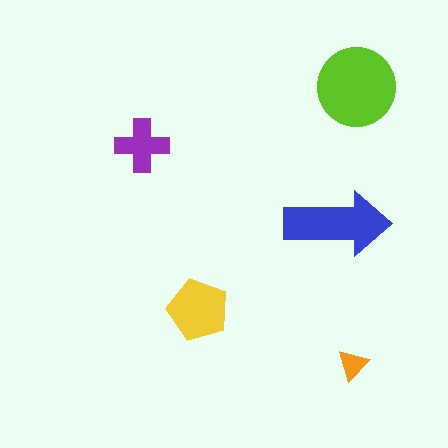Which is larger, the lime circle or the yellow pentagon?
The lime circle.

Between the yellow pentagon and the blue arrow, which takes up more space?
The blue arrow.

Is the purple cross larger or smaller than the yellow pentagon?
Smaller.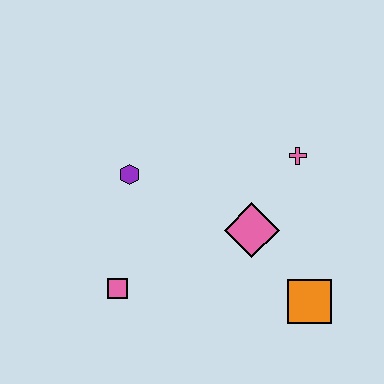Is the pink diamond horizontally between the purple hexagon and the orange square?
Yes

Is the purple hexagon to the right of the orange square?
No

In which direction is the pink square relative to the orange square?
The pink square is to the left of the orange square.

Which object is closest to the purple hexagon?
The pink square is closest to the purple hexagon.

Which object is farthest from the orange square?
The purple hexagon is farthest from the orange square.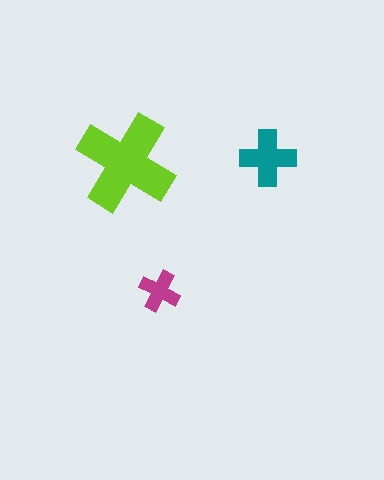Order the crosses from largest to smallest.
the lime one, the teal one, the magenta one.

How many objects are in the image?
There are 3 objects in the image.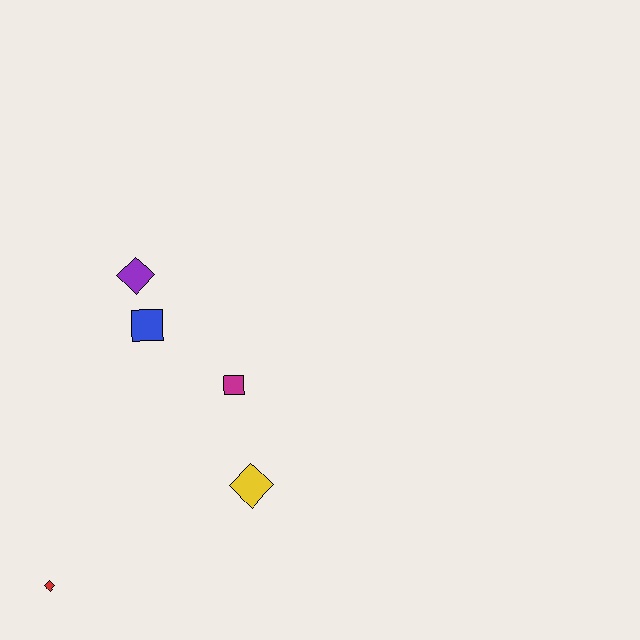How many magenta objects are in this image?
There is 1 magenta object.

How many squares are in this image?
There are 2 squares.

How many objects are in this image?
There are 5 objects.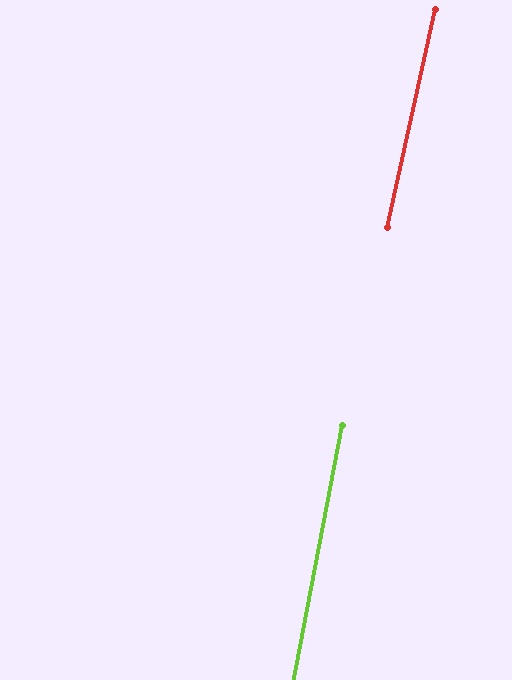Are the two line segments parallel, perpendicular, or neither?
Parallel — their directions differ by only 1.8°.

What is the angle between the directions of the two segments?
Approximately 2 degrees.